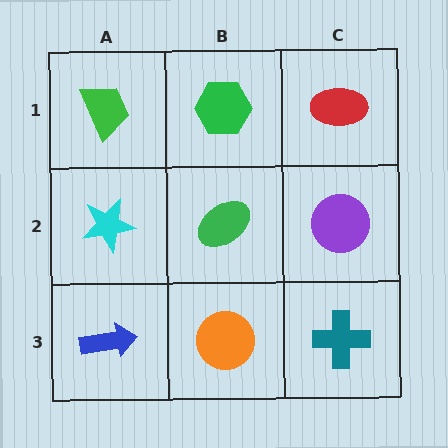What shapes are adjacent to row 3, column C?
A purple circle (row 2, column C), an orange circle (row 3, column B).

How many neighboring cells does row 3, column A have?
2.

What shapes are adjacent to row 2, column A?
A green trapezoid (row 1, column A), a blue arrow (row 3, column A), a green ellipse (row 2, column B).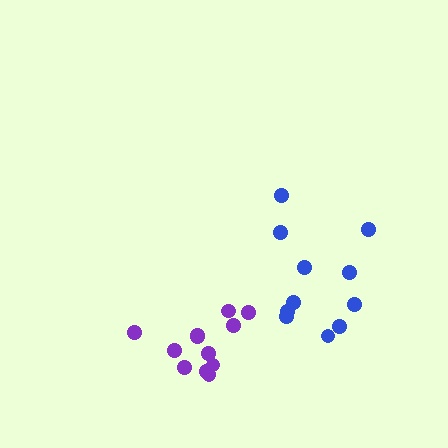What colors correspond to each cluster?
The clusters are colored: blue, purple.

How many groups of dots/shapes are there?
There are 2 groups.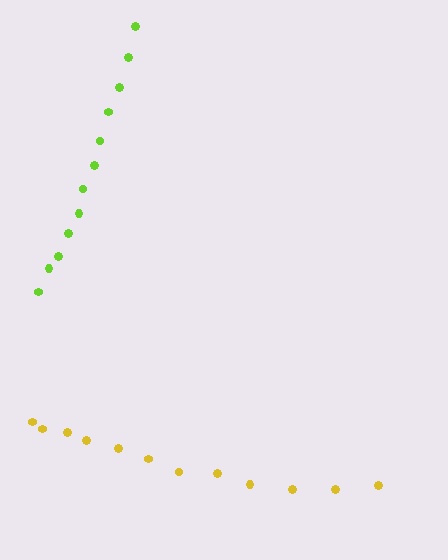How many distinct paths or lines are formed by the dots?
There are 2 distinct paths.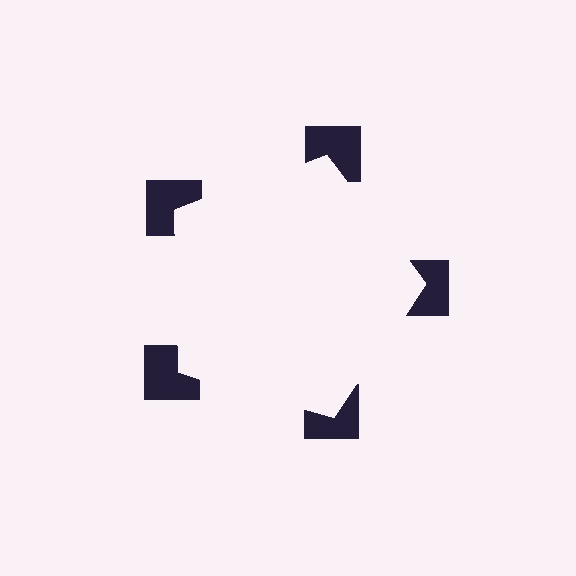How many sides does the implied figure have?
5 sides.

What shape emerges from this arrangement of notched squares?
An illusory pentagon — its edges are inferred from the aligned wedge cuts in the notched squares, not physically drawn.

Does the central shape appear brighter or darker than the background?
It typically appears slightly brighter than the background, even though no actual brightness change is drawn.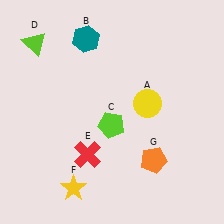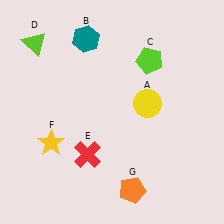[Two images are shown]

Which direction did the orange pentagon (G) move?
The orange pentagon (G) moved down.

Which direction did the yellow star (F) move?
The yellow star (F) moved up.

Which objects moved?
The objects that moved are: the lime pentagon (C), the yellow star (F), the orange pentagon (G).